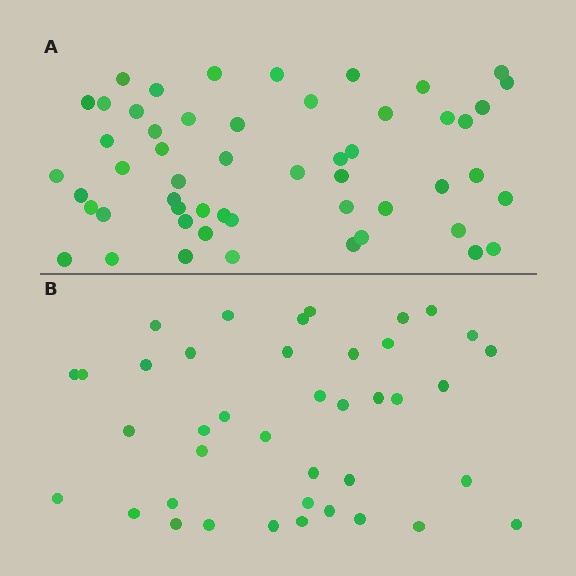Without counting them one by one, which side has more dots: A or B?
Region A (the top region) has more dots.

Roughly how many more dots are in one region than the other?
Region A has approximately 15 more dots than region B.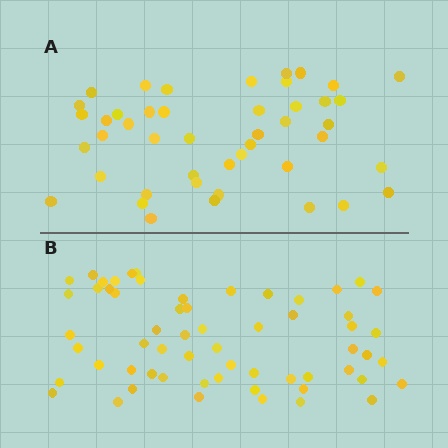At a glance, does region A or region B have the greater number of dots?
Region B (the bottom region) has more dots.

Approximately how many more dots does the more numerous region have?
Region B has approximately 15 more dots than region A.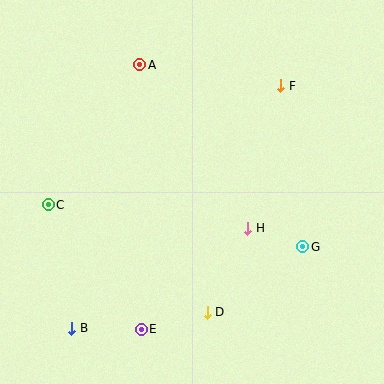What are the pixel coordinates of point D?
Point D is at (207, 312).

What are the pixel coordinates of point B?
Point B is at (72, 328).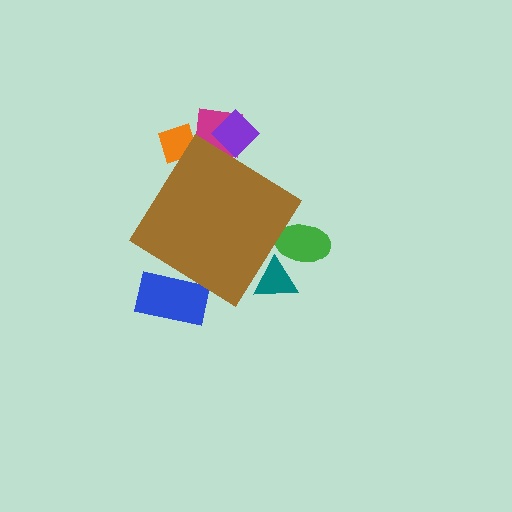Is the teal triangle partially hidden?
Yes, the teal triangle is partially hidden behind the brown diamond.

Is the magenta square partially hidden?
Yes, the magenta square is partially hidden behind the brown diamond.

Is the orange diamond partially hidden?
Yes, the orange diamond is partially hidden behind the brown diamond.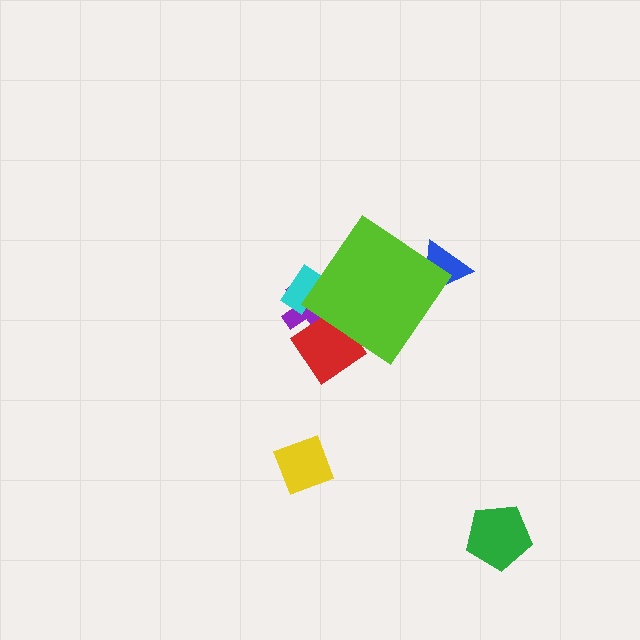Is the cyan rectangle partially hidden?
Yes, the cyan rectangle is partially hidden behind the lime diamond.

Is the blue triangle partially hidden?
Yes, the blue triangle is partially hidden behind the lime diamond.